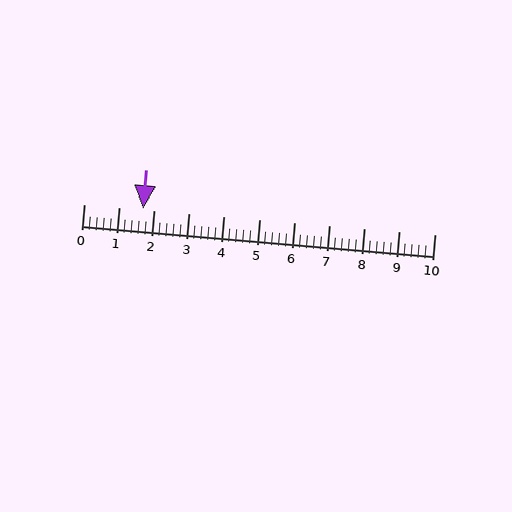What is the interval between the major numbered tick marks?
The major tick marks are spaced 1 units apart.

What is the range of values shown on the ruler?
The ruler shows values from 0 to 10.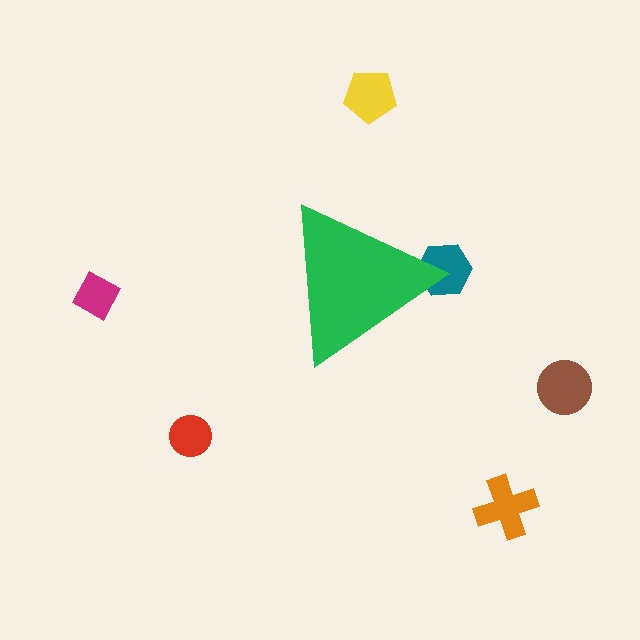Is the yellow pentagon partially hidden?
No, the yellow pentagon is fully visible.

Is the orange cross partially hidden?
No, the orange cross is fully visible.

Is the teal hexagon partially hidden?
Yes, the teal hexagon is partially hidden behind the green triangle.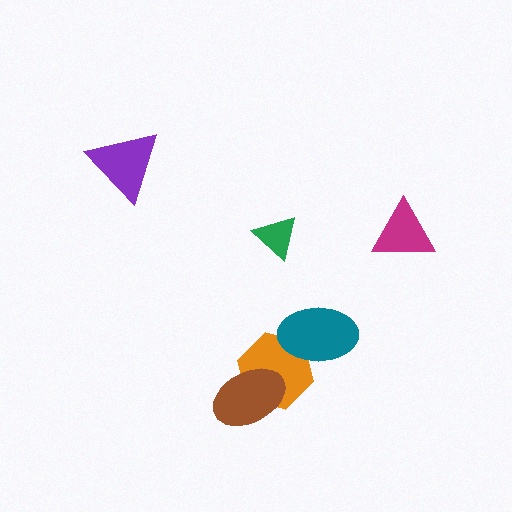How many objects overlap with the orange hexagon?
2 objects overlap with the orange hexagon.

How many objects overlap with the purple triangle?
0 objects overlap with the purple triangle.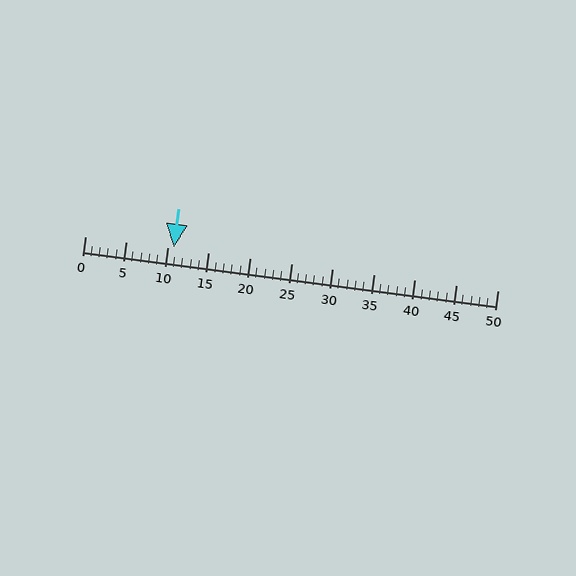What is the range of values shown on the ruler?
The ruler shows values from 0 to 50.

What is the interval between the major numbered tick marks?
The major tick marks are spaced 5 units apart.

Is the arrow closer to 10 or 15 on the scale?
The arrow is closer to 10.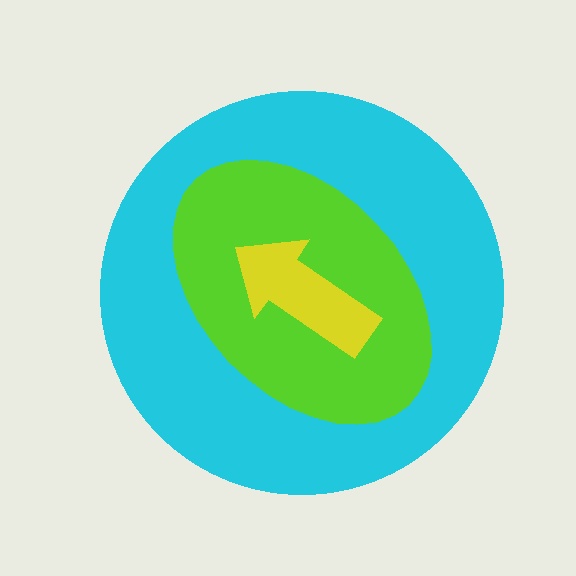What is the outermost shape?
The cyan circle.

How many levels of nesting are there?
3.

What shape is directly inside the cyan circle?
The lime ellipse.